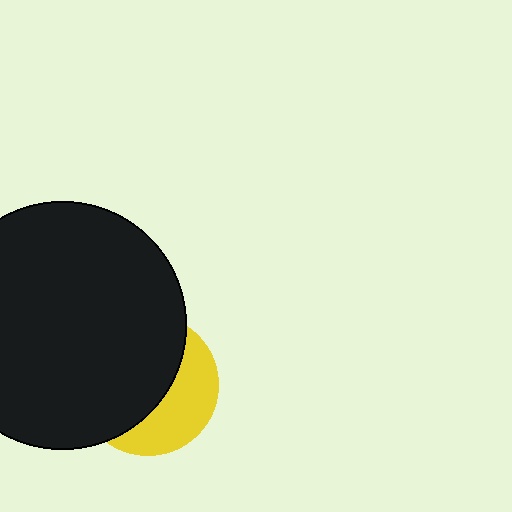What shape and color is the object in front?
The object in front is a black circle.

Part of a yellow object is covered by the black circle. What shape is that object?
It is a circle.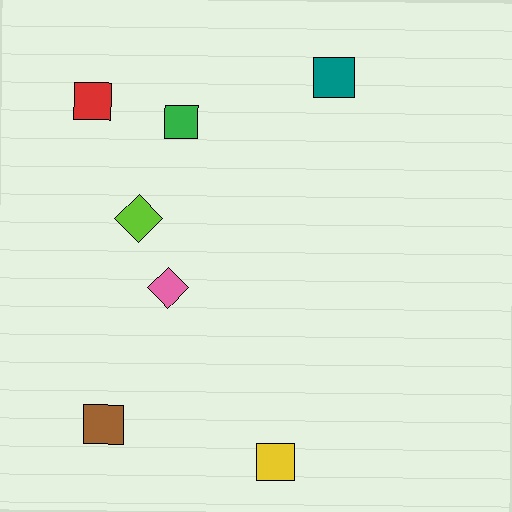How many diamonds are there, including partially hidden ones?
There are 2 diamonds.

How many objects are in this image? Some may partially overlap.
There are 7 objects.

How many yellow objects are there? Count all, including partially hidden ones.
There is 1 yellow object.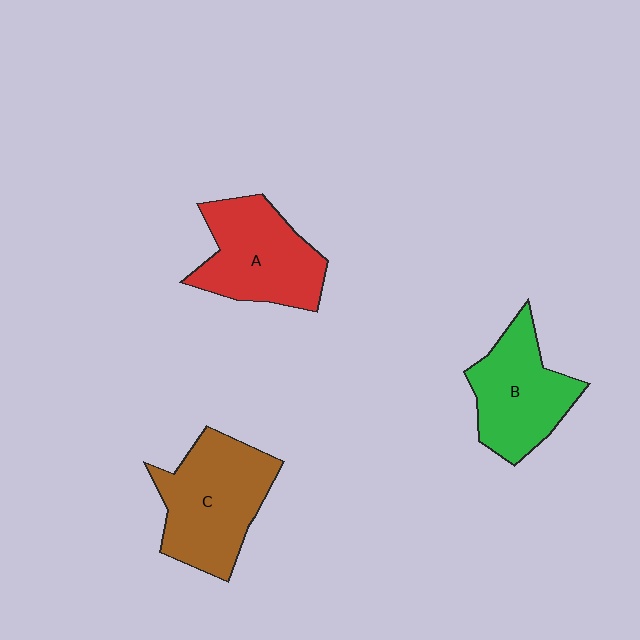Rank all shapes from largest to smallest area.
From largest to smallest: C (brown), A (red), B (green).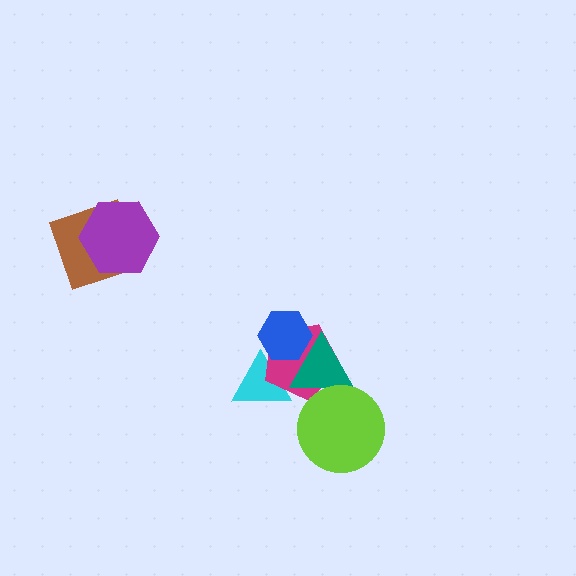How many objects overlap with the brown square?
1 object overlaps with the brown square.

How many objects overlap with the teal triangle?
4 objects overlap with the teal triangle.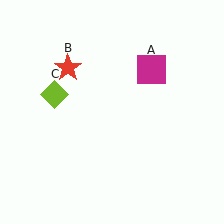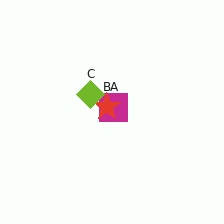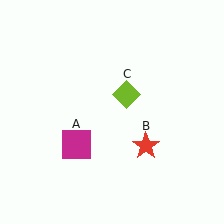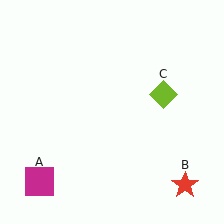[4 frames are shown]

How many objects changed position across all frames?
3 objects changed position: magenta square (object A), red star (object B), lime diamond (object C).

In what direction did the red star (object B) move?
The red star (object B) moved down and to the right.